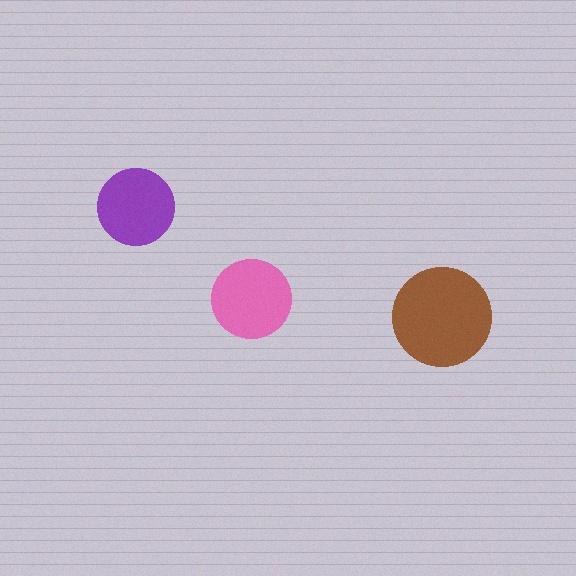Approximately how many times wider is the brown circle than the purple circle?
About 1.5 times wider.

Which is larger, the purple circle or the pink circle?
The pink one.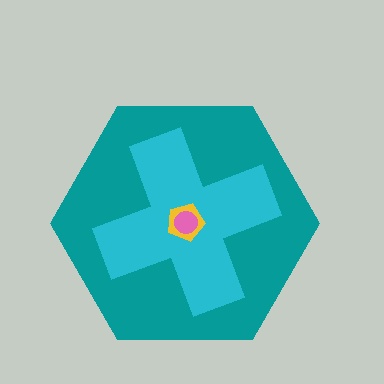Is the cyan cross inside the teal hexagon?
Yes.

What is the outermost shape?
The teal hexagon.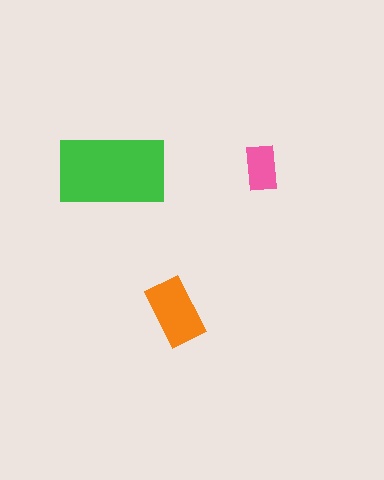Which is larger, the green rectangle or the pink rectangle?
The green one.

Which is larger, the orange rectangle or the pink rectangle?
The orange one.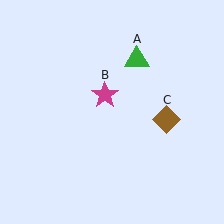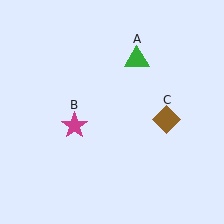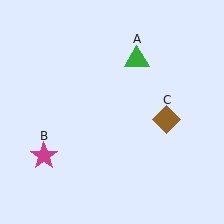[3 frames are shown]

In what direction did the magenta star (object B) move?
The magenta star (object B) moved down and to the left.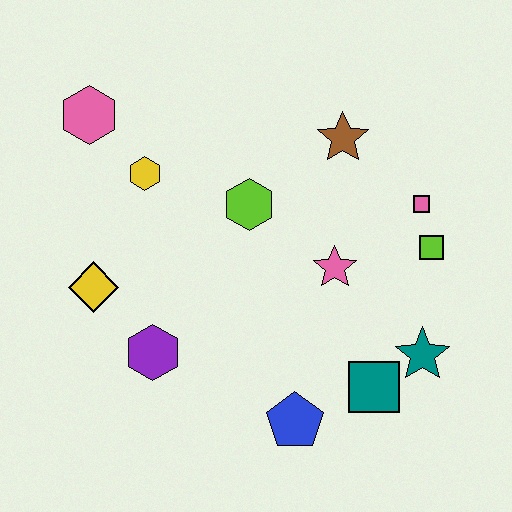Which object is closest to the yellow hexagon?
The pink hexagon is closest to the yellow hexagon.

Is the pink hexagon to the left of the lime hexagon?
Yes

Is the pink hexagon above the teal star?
Yes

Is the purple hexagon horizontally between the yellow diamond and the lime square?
Yes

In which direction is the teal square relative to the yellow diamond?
The teal square is to the right of the yellow diamond.